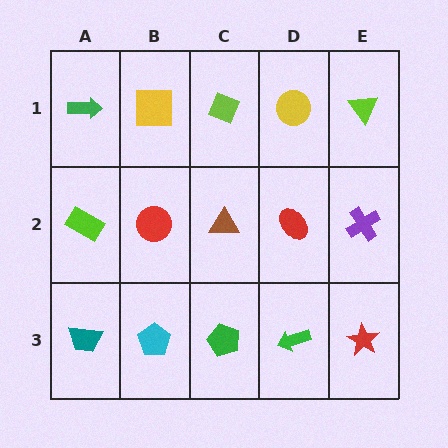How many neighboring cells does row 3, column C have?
3.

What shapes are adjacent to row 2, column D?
A yellow circle (row 1, column D), a green arrow (row 3, column D), a brown triangle (row 2, column C), a purple cross (row 2, column E).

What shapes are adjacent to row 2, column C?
A lime diamond (row 1, column C), a green pentagon (row 3, column C), a red circle (row 2, column B), a red ellipse (row 2, column D).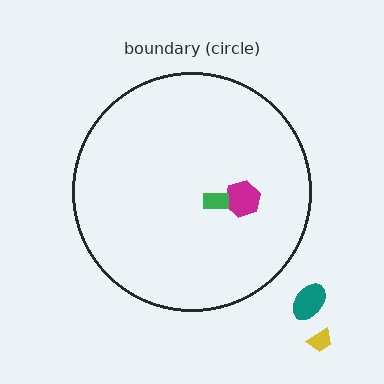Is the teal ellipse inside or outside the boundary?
Outside.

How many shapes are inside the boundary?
2 inside, 2 outside.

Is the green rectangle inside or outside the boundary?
Inside.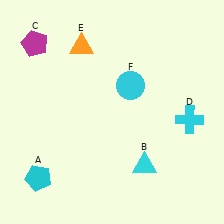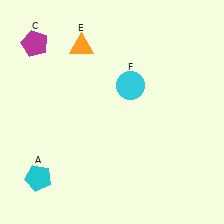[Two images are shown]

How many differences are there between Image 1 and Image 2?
There are 2 differences between the two images.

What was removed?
The cyan cross (D), the cyan triangle (B) were removed in Image 2.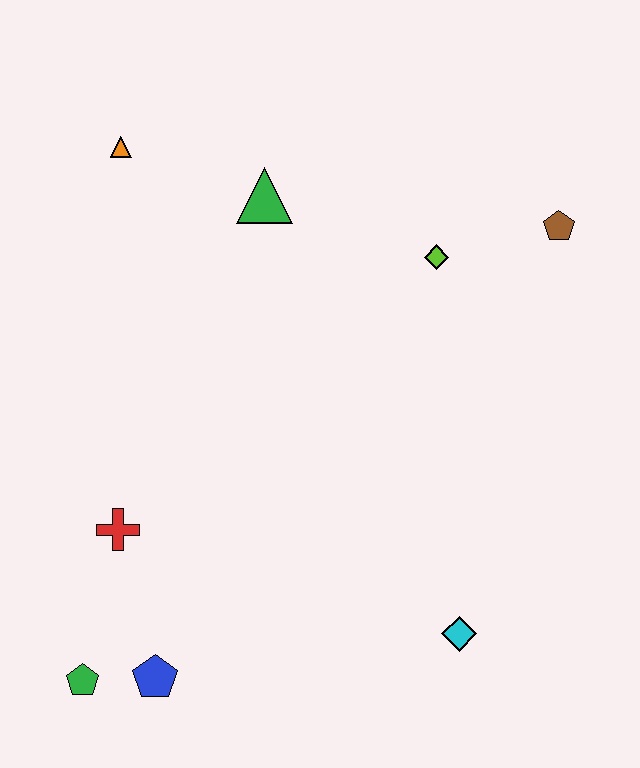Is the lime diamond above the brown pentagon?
No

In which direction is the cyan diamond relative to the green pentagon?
The cyan diamond is to the right of the green pentagon.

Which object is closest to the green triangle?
The orange triangle is closest to the green triangle.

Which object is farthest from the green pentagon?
The brown pentagon is farthest from the green pentagon.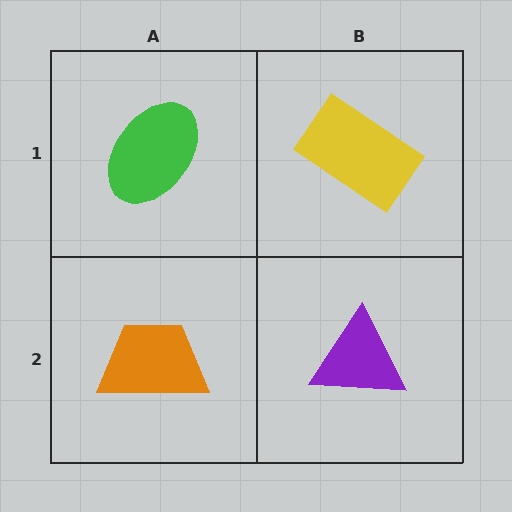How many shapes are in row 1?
2 shapes.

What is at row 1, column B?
A yellow rectangle.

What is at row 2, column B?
A purple triangle.